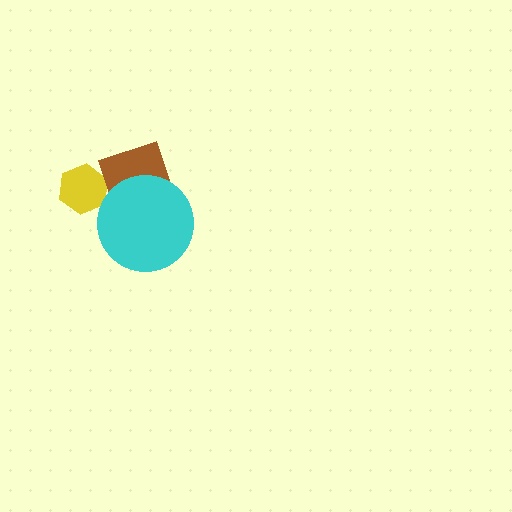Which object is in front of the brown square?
The cyan circle is in front of the brown square.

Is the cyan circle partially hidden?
No, no other shape covers it.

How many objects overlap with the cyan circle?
1 object overlaps with the cyan circle.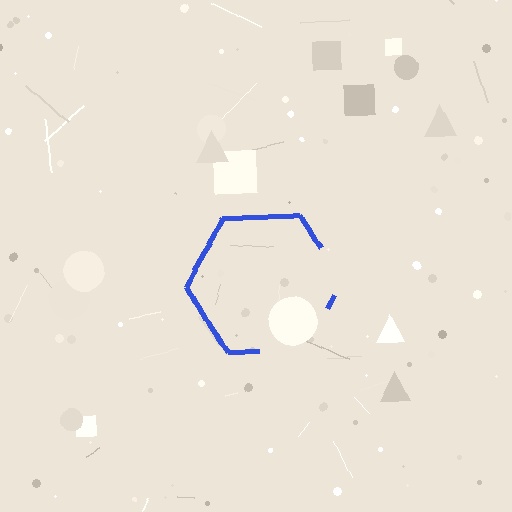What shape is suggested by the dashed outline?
The dashed outline suggests a hexagon.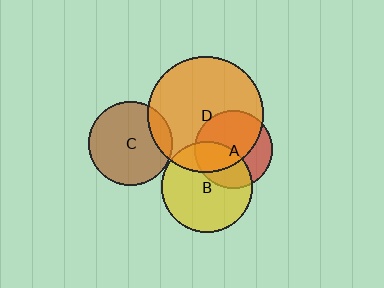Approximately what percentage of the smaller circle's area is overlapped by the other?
Approximately 25%.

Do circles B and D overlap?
Yes.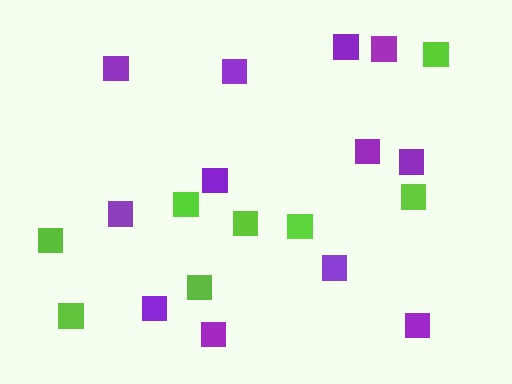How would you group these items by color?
There are 2 groups: one group of lime squares (8) and one group of purple squares (12).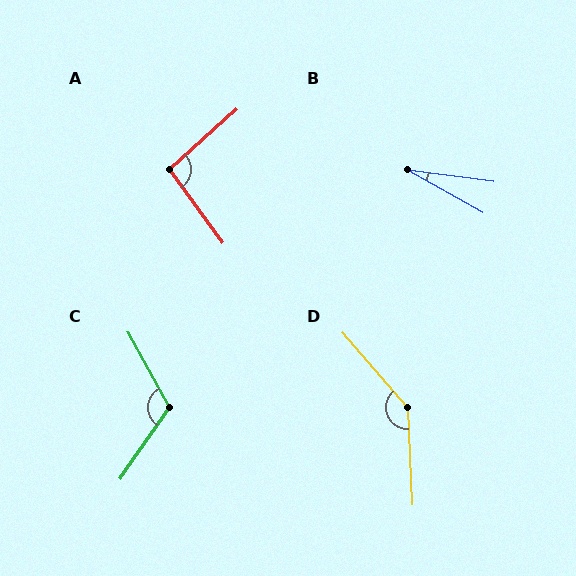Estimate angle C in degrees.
Approximately 116 degrees.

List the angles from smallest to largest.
B (22°), A (96°), C (116°), D (141°).